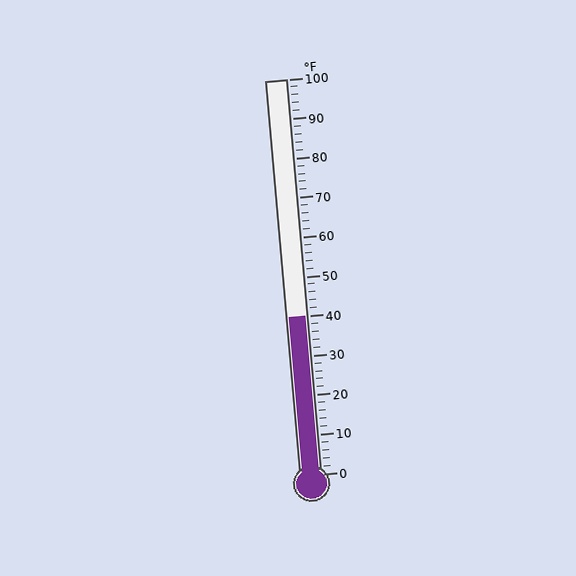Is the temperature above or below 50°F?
The temperature is below 50°F.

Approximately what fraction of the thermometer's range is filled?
The thermometer is filled to approximately 40% of its range.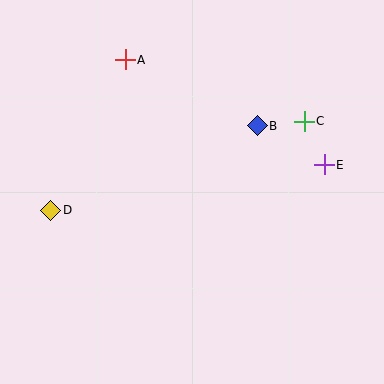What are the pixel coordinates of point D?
Point D is at (51, 210).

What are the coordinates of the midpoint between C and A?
The midpoint between C and A is at (215, 90).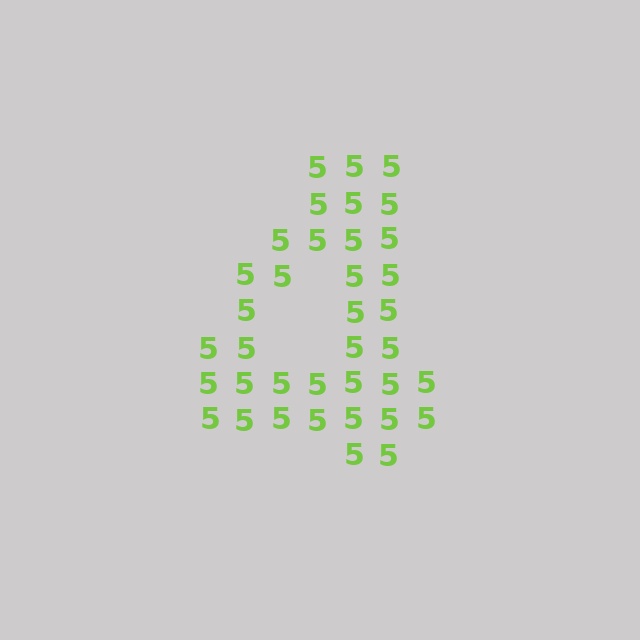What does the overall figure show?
The overall figure shows the digit 4.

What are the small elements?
The small elements are digit 5's.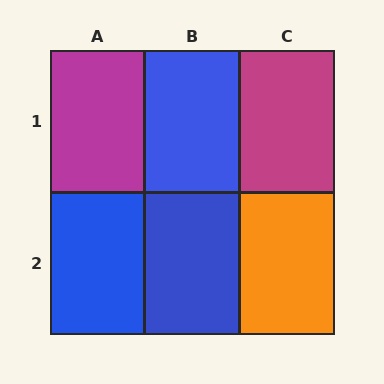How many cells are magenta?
2 cells are magenta.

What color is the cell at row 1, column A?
Magenta.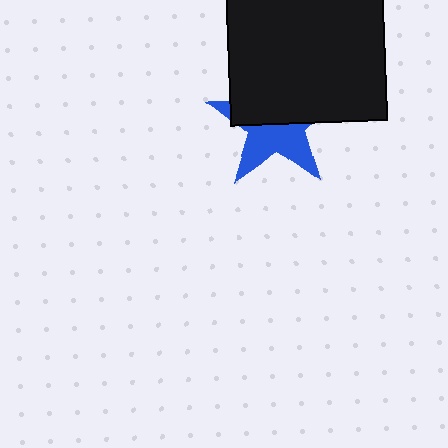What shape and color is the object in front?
The object in front is a black square.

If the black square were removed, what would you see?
You would see the complete blue star.